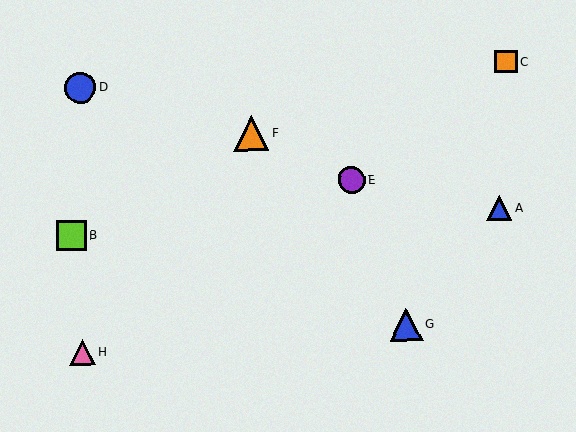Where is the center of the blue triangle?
The center of the blue triangle is at (406, 324).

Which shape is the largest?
The orange triangle (labeled F) is the largest.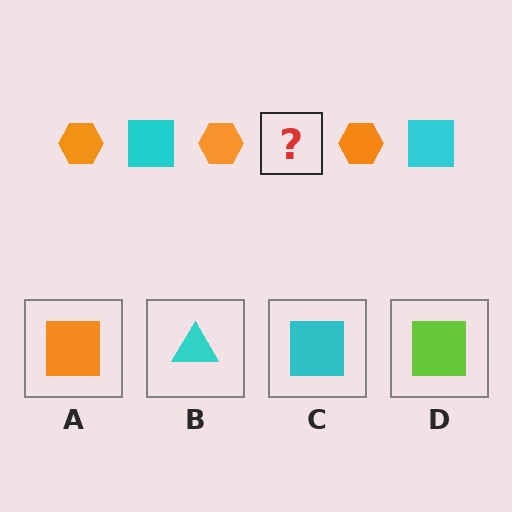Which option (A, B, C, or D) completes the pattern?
C.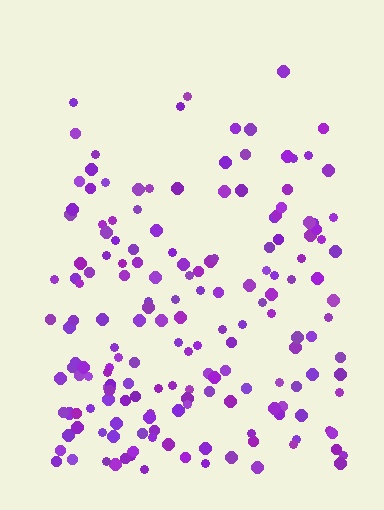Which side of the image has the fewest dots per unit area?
The top.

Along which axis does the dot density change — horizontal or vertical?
Vertical.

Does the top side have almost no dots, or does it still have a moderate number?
Still a moderate number, just noticeably fewer than the bottom.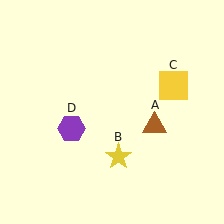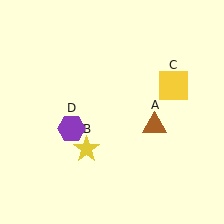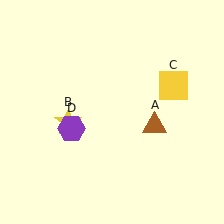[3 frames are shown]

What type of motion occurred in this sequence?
The yellow star (object B) rotated clockwise around the center of the scene.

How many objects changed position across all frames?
1 object changed position: yellow star (object B).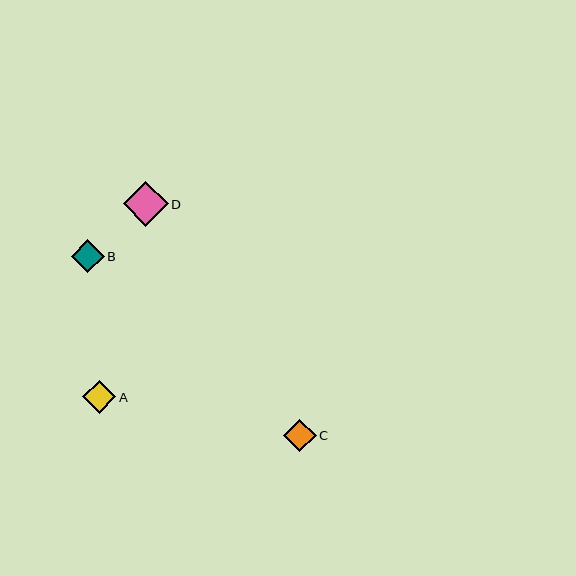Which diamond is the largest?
Diamond D is the largest with a size of approximately 45 pixels.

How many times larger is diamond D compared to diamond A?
Diamond D is approximately 1.4 times the size of diamond A.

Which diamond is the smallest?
Diamond C is the smallest with a size of approximately 32 pixels.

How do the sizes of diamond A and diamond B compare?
Diamond A and diamond B are approximately the same size.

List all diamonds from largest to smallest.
From largest to smallest: D, A, B, C.